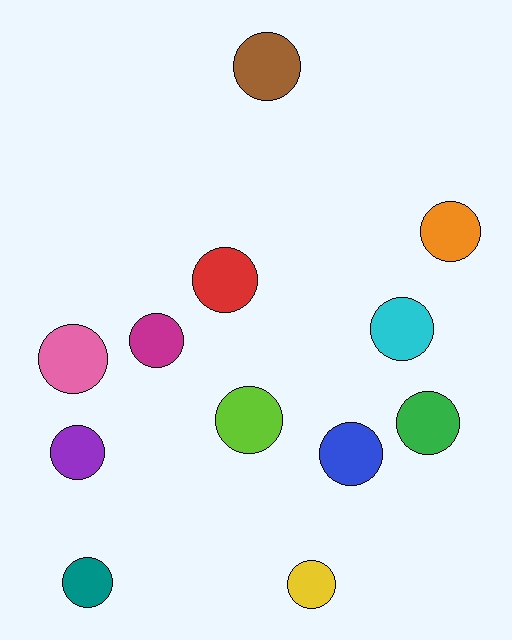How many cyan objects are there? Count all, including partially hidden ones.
There is 1 cyan object.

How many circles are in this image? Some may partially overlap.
There are 12 circles.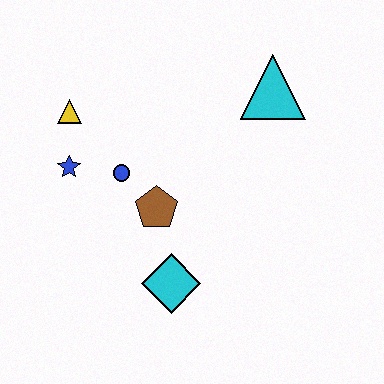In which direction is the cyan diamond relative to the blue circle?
The cyan diamond is below the blue circle.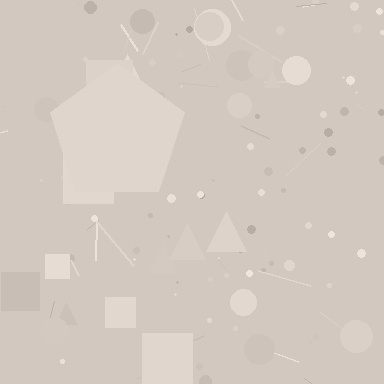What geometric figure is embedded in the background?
A pentagon is embedded in the background.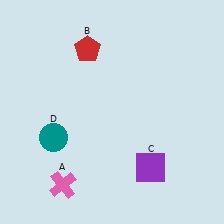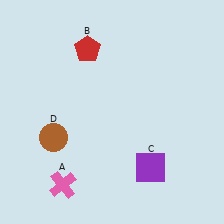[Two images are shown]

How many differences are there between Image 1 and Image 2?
There is 1 difference between the two images.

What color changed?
The circle (D) changed from teal in Image 1 to brown in Image 2.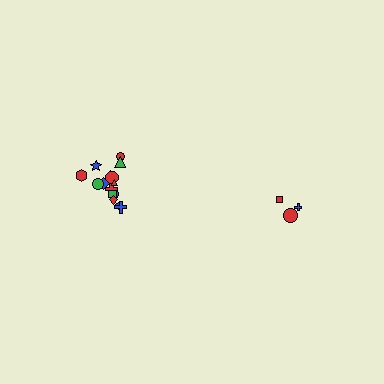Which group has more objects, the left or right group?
The left group.